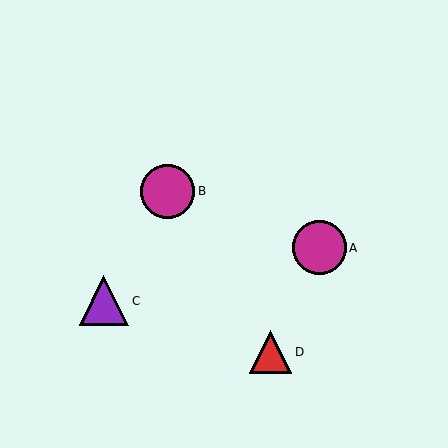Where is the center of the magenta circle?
The center of the magenta circle is at (168, 191).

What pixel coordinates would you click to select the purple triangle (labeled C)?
Click at (104, 301) to select the purple triangle C.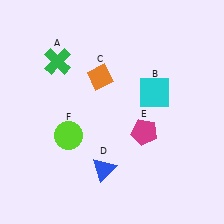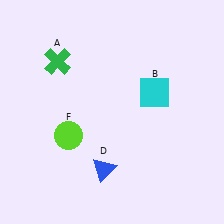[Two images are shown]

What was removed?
The orange diamond (C), the magenta pentagon (E) were removed in Image 2.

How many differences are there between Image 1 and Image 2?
There are 2 differences between the two images.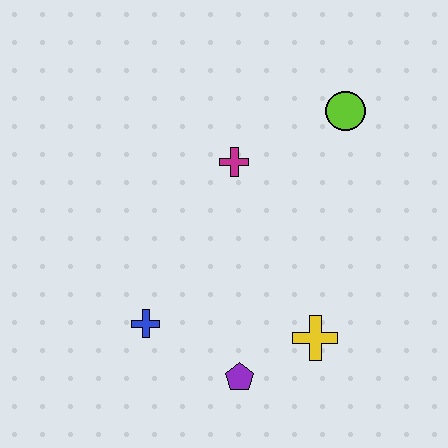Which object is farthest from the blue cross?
The lime circle is farthest from the blue cross.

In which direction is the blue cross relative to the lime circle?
The blue cross is below the lime circle.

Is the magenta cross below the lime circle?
Yes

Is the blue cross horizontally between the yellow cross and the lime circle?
No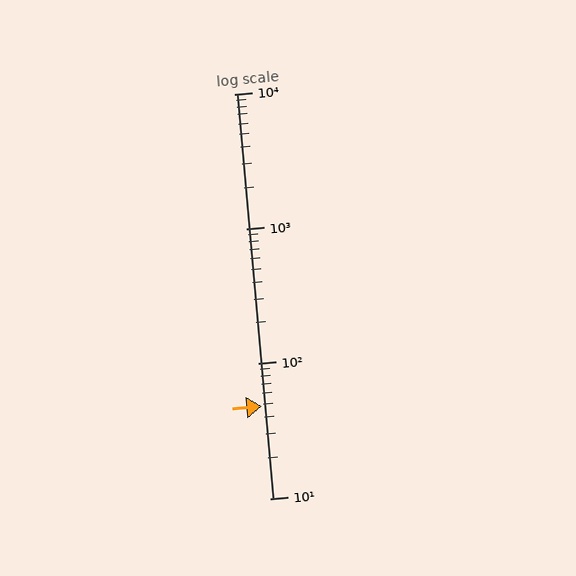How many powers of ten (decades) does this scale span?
The scale spans 3 decades, from 10 to 10000.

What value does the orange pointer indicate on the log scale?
The pointer indicates approximately 48.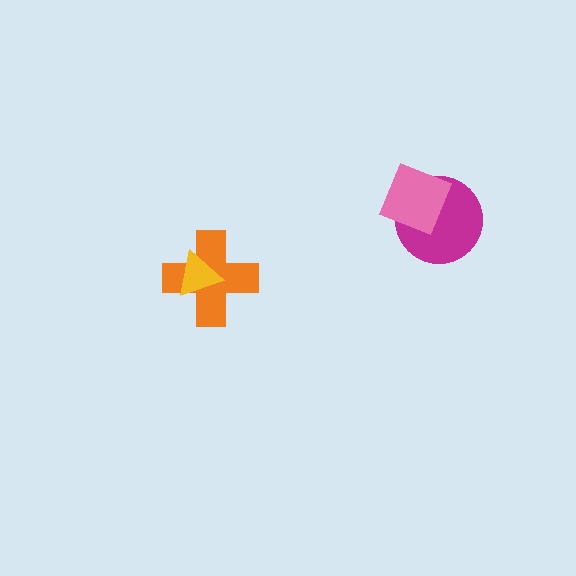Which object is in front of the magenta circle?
The pink diamond is in front of the magenta circle.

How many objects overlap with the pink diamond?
1 object overlaps with the pink diamond.